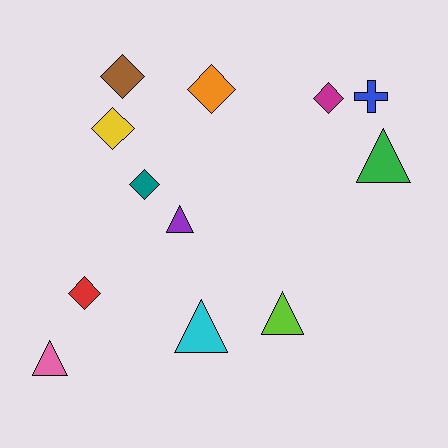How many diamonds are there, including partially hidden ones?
There are 6 diamonds.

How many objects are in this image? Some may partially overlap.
There are 12 objects.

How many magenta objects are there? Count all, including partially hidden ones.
There is 1 magenta object.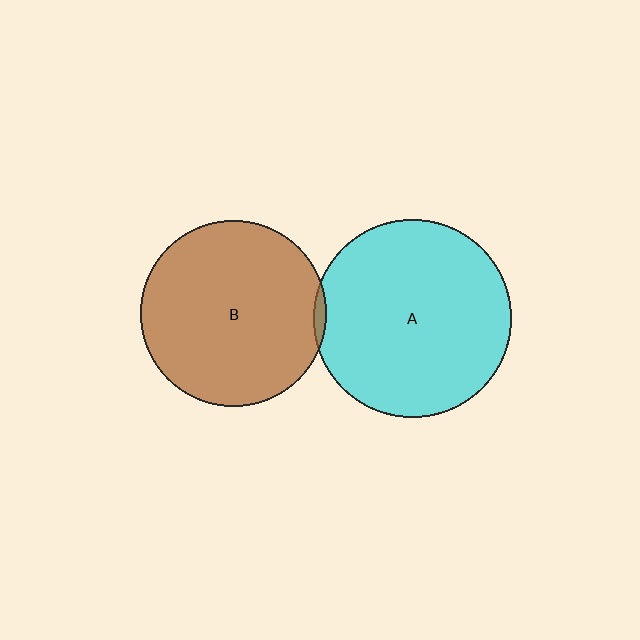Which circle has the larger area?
Circle A (cyan).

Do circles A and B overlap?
Yes.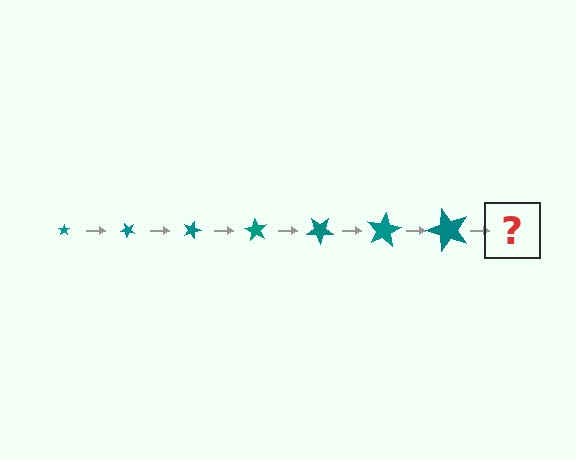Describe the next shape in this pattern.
It should be a star, larger than the previous one and rotated 315 degrees from the start.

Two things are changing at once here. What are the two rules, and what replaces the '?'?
The two rules are that the star grows larger each step and it rotates 45 degrees each step. The '?' should be a star, larger than the previous one and rotated 315 degrees from the start.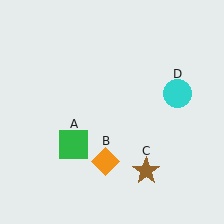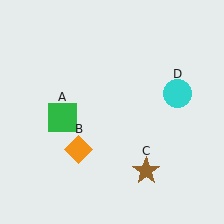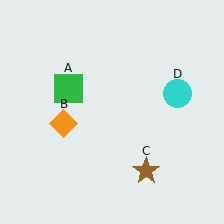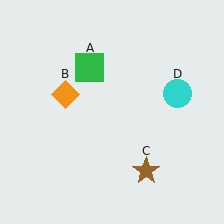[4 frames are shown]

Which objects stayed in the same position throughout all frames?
Brown star (object C) and cyan circle (object D) remained stationary.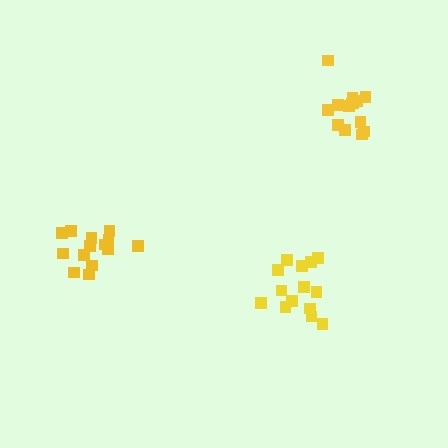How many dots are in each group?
Group 1: 14 dots, Group 2: 14 dots, Group 3: 14 dots (42 total).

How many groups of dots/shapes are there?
There are 3 groups.